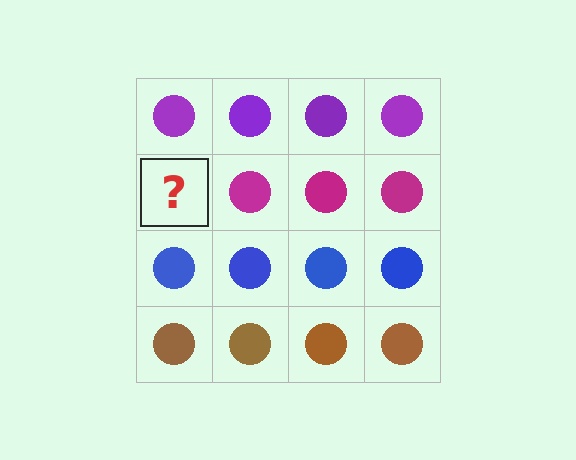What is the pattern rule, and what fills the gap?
The rule is that each row has a consistent color. The gap should be filled with a magenta circle.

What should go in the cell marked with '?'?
The missing cell should contain a magenta circle.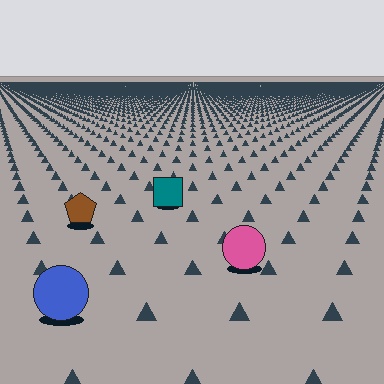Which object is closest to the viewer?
The blue circle is closest. The texture marks near it are larger and more spread out.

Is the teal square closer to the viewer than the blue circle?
No. The blue circle is closer — you can tell from the texture gradient: the ground texture is coarser near it.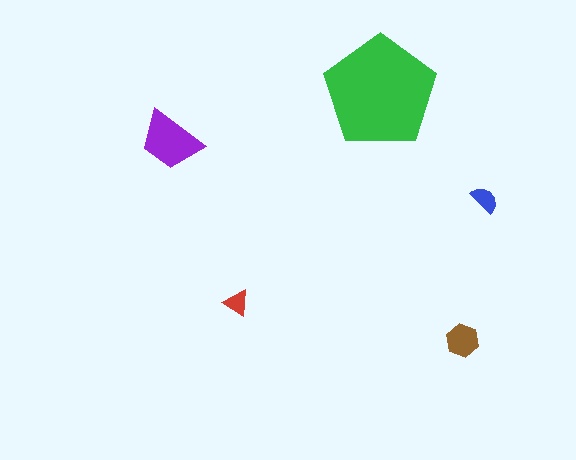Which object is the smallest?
The red triangle.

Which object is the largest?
The green pentagon.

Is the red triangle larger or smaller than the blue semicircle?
Smaller.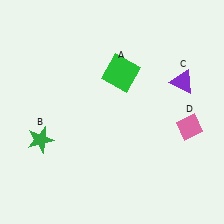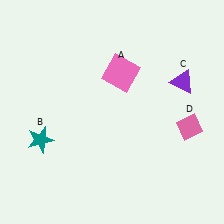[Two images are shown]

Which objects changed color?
A changed from green to pink. B changed from green to teal.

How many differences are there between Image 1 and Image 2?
There are 2 differences between the two images.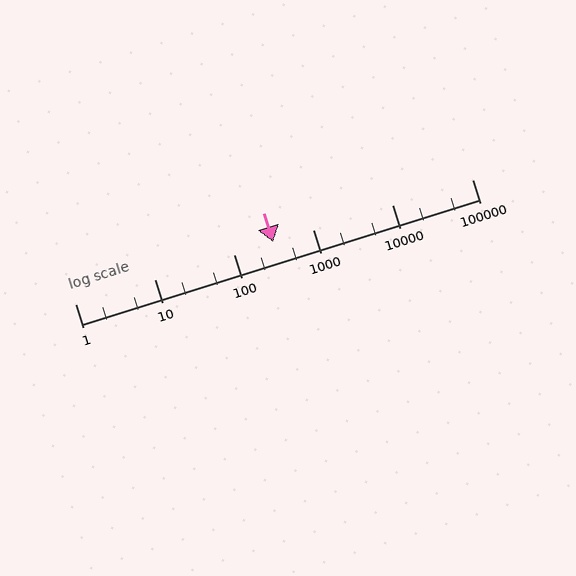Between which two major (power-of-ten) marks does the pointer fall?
The pointer is between 100 and 1000.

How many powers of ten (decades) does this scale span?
The scale spans 5 decades, from 1 to 100000.